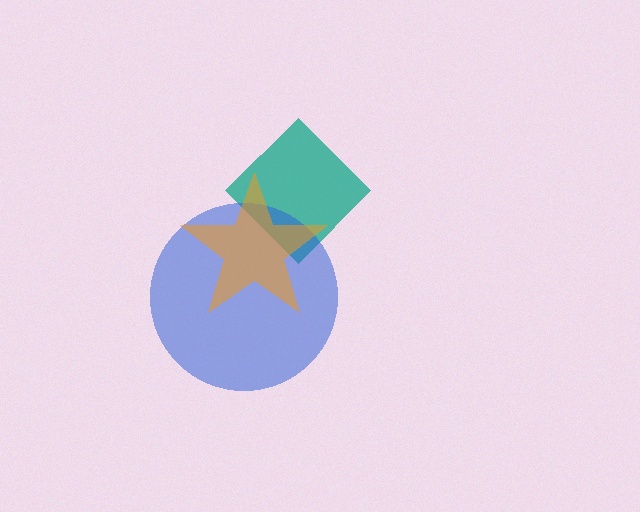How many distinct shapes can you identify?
There are 3 distinct shapes: a teal diamond, a blue circle, an orange star.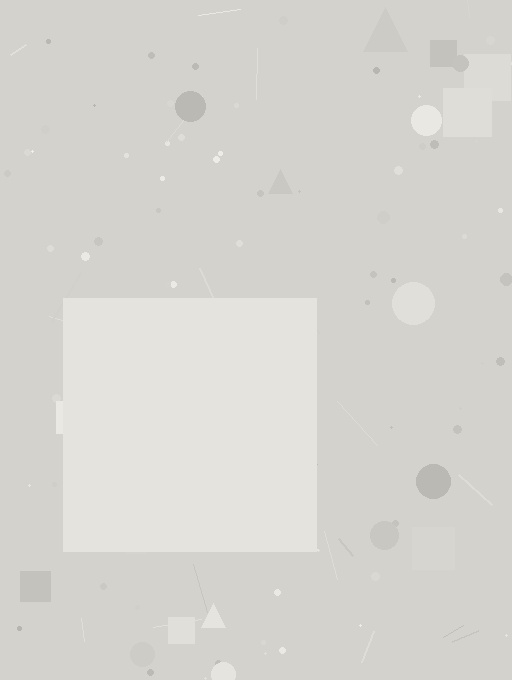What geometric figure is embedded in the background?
A square is embedded in the background.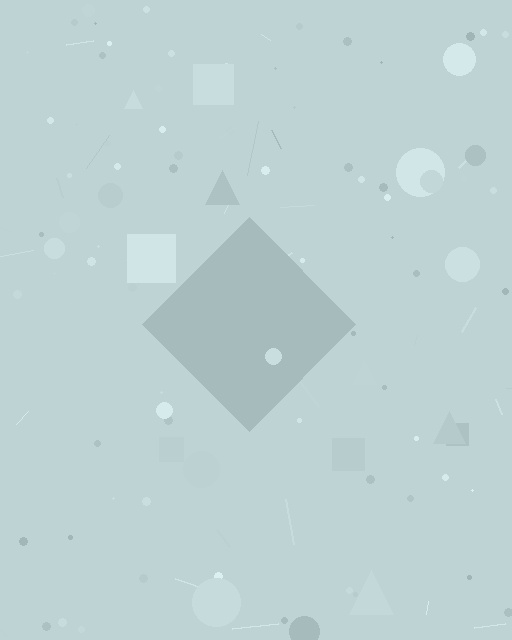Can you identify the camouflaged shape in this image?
The camouflaged shape is a diamond.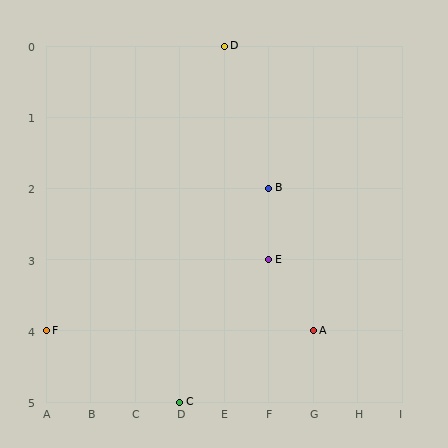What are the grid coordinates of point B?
Point B is at grid coordinates (F, 2).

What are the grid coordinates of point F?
Point F is at grid coordinates (A, 4).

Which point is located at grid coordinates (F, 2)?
Point B is at (F, 2).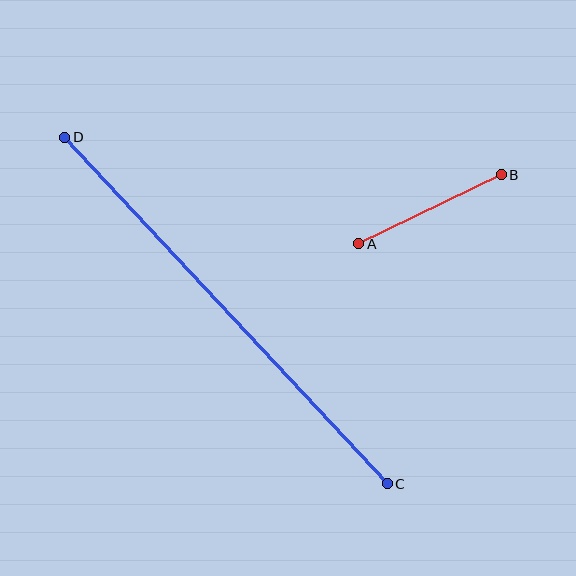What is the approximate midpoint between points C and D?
The midpoint is at approximately (226, 310) pixels.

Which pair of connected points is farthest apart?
Points C and D are farthest apart.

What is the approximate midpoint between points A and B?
The midpoint is at approximately (430, 209) pixels.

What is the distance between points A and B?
The distance is approximately 158 pixels.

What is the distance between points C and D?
The distance is approximately 474 pixels.